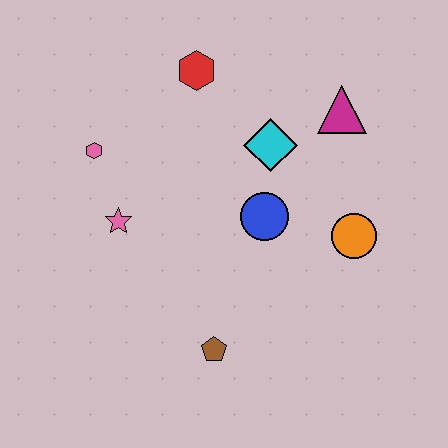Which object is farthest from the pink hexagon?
The orange circle is farthest from the pink hexagon.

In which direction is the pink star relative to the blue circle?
The pink star is to the left of the blue circle.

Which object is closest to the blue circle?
The cyan diamond is closest to the blue circle.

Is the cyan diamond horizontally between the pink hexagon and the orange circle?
Yes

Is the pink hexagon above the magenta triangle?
No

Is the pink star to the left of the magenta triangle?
Yes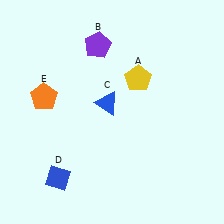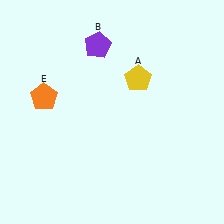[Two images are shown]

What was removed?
The blue diamond (D), the blue triangle (C) were removed in Image 2.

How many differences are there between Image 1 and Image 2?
There are 2 differences between the two images.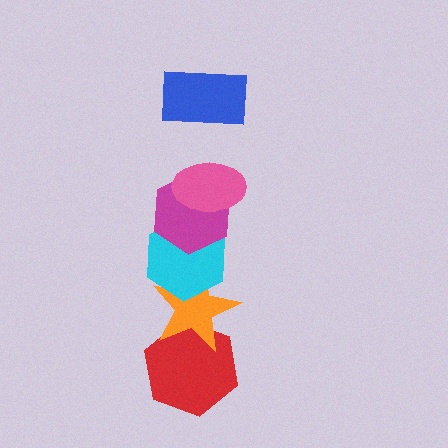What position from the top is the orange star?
The orange star is 5th from the top.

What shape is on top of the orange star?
The cyan hexagon is on top of the orange star.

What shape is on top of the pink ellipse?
The blue rectangle is on top of the pink ellipse.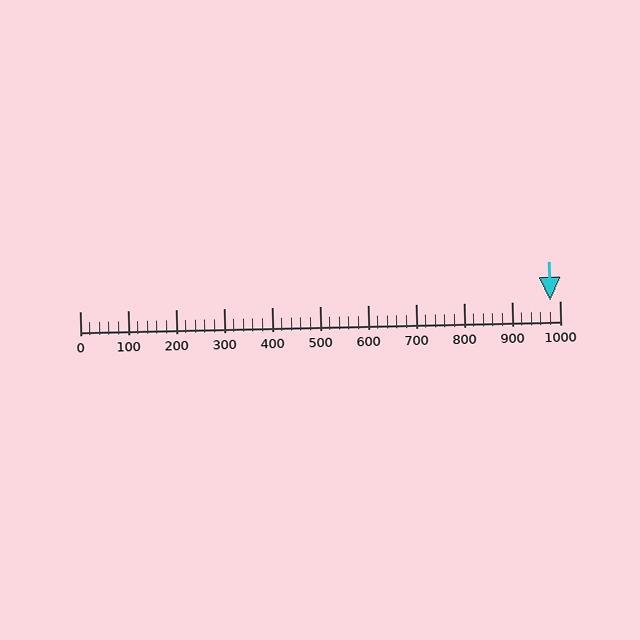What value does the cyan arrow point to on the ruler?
The cyan arrow points to approximately 980.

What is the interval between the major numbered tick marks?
The major tick marks are spaced 100 units apart.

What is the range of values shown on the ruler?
The ruler shows values from 0 to 1000.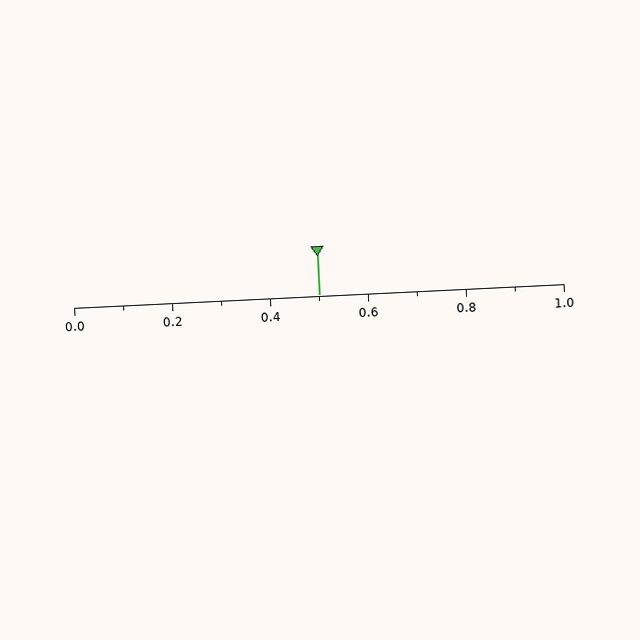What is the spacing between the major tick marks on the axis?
The major ticks are spaced 0.2 apart.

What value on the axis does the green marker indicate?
The marker indicates approximately 0.5.